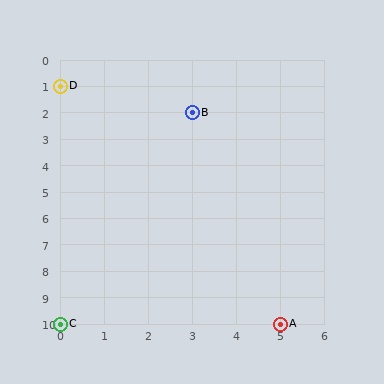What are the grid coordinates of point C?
Point C is at grid coordinates (0, 10).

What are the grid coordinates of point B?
Point B is at grid coordinates (3, 2).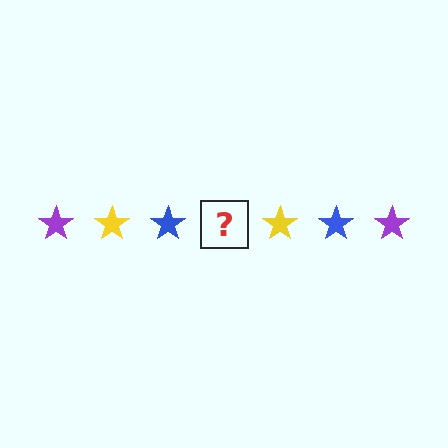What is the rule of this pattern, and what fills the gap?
The rule is that the pattern cycles through purple, yellow, blue stars. The gap should be filled with a purple star.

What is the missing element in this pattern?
The missing element is a purple star.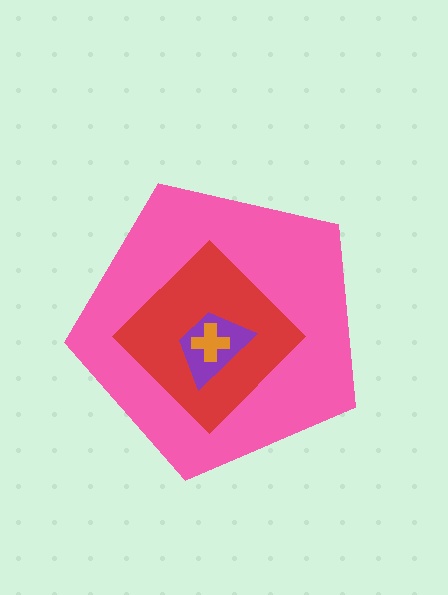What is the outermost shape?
The pink pentagon.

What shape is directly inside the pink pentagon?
The red diamond.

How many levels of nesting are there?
4.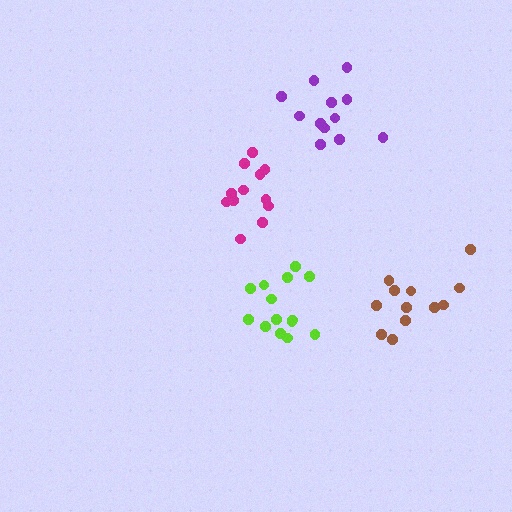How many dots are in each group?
Group 1: 12 dots, Group 2: 12 dots, Group 3: 14 dots, Group 4: 12 dots (50 total).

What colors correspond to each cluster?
The clusters are colored: magenta, brown, lime, purple.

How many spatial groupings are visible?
There are 4 spatial groupings.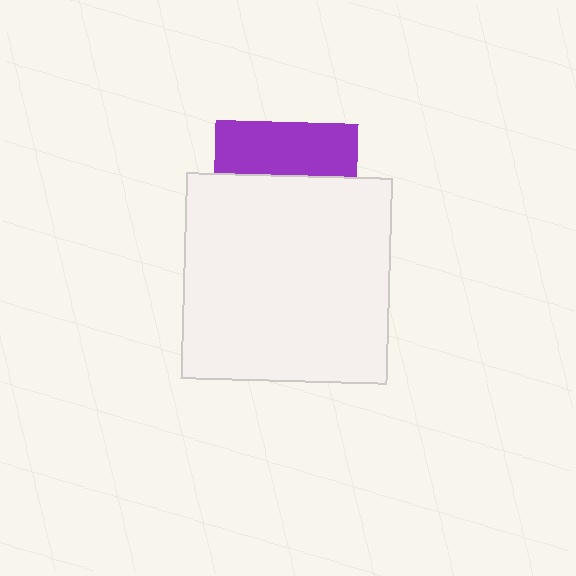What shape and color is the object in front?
The object in front is a white square.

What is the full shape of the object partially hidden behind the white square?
The partially hidden object is a purple square.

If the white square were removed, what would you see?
You would see the complete purple square.